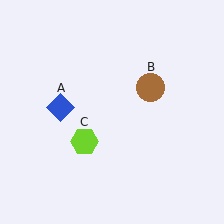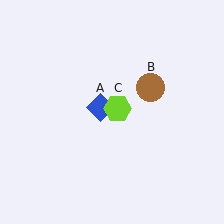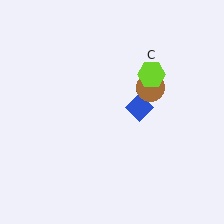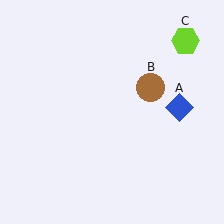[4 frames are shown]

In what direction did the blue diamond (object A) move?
The blue diamond (object A) moved right.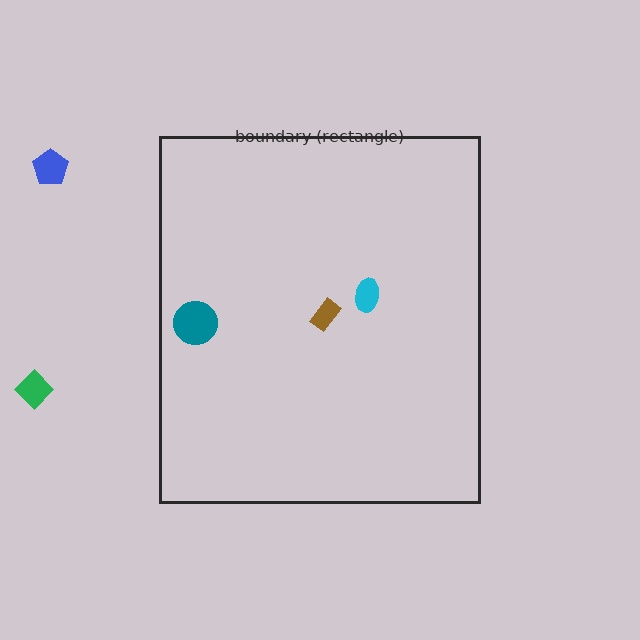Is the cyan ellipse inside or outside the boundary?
Inside.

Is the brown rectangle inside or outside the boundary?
Inside.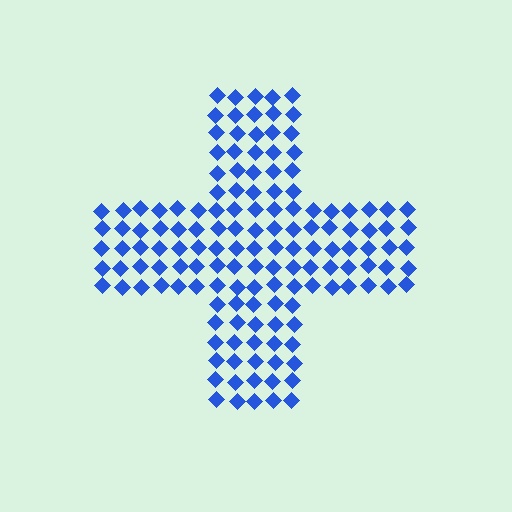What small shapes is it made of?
It is made of small diamonds.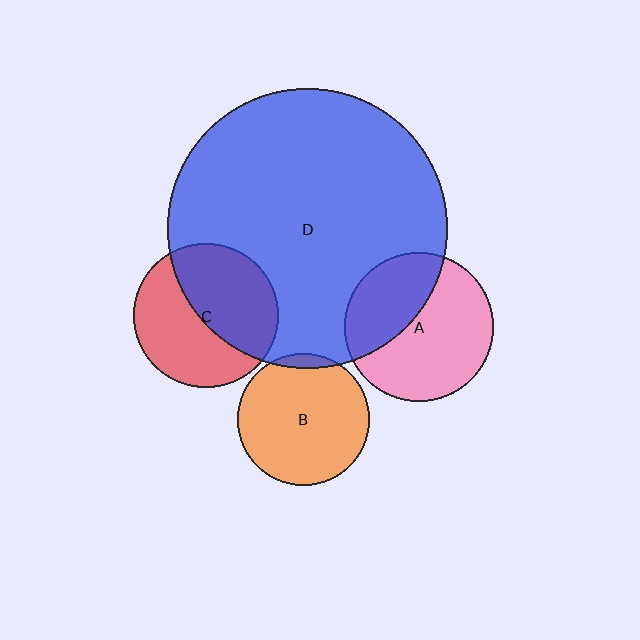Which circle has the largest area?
Circle D (blue).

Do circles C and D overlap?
Yes.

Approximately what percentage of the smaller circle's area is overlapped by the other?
Approximately 50%.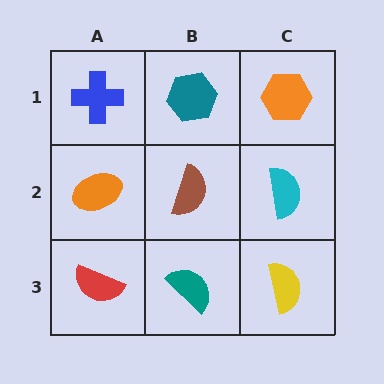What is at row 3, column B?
A teal semicircle.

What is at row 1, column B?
A teal hexagon.